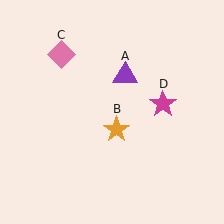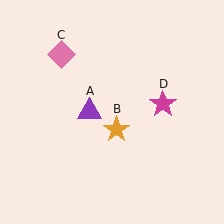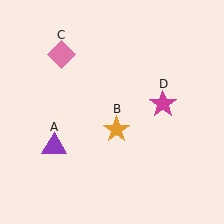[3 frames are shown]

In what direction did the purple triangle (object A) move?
The purple triangle (object A) moved down and to the left.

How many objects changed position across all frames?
1 object changed position: purple triangle (object A).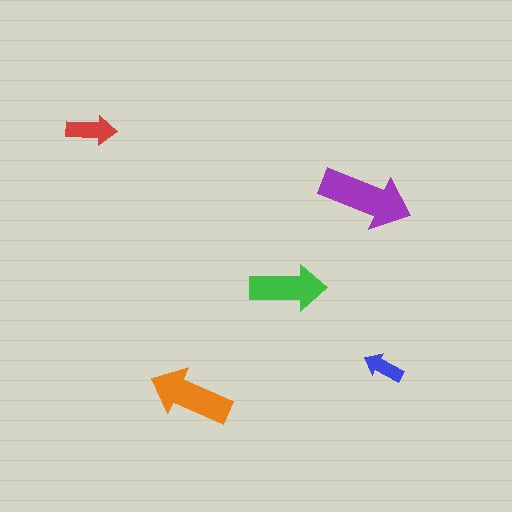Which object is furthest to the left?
The red arrow is leftmost.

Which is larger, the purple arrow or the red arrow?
The purple one.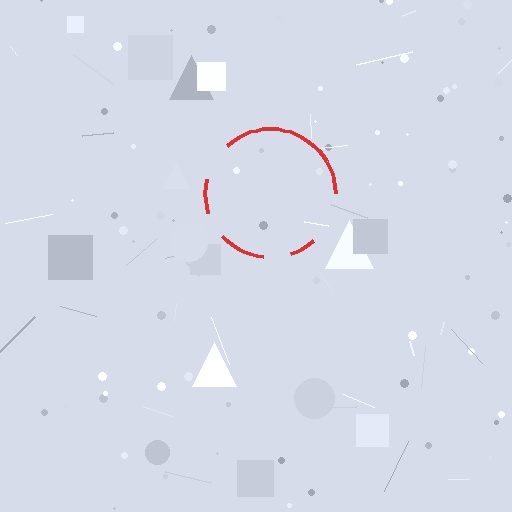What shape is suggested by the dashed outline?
The dashed outline suggests a circle.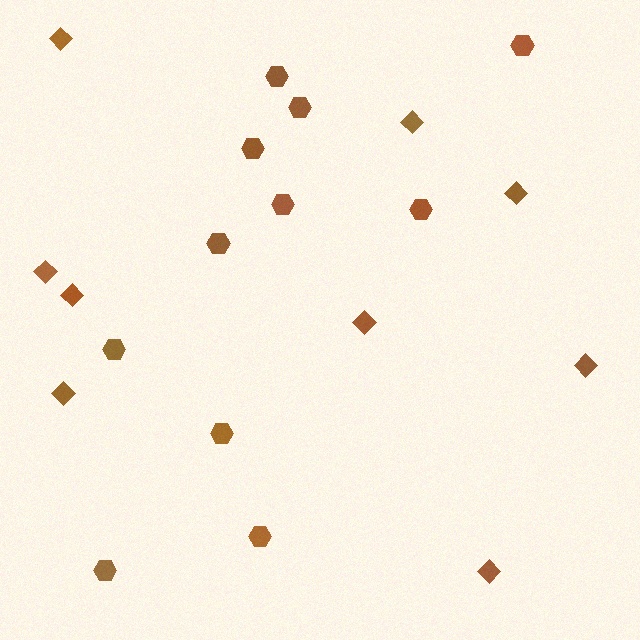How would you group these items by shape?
There are 2 groups: one group of diamonds (9) and one group of hexagons (11).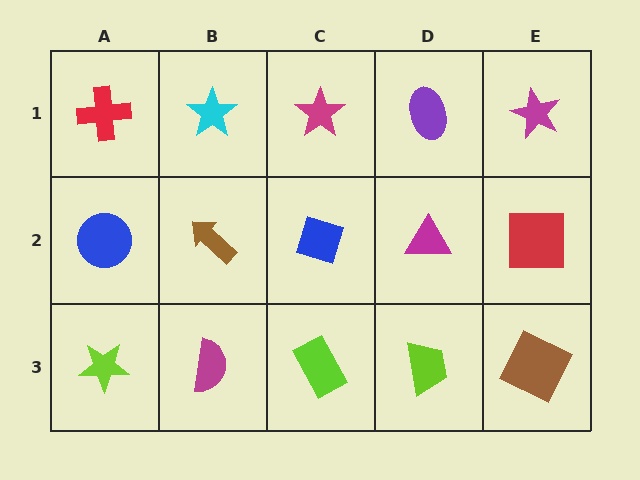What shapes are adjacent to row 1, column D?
A magenta triangle (row 2, column D), a magenta star (row 1, column C), a magenta star (row 1, column E).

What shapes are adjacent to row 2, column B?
A cyan star (row 1, column B), a magenta semicircle (row 3, column B), a blue circle (row 2, column A), a blue diamond (row 2, column C).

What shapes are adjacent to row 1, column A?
A blue circle (row 2, column A), a cyan star (row 1, column B).